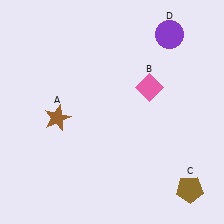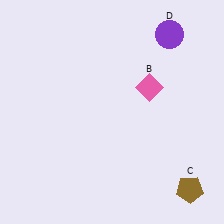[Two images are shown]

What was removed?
The brown star (A) was removed in Image 2.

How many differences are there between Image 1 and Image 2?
There is 1 difference between the two images.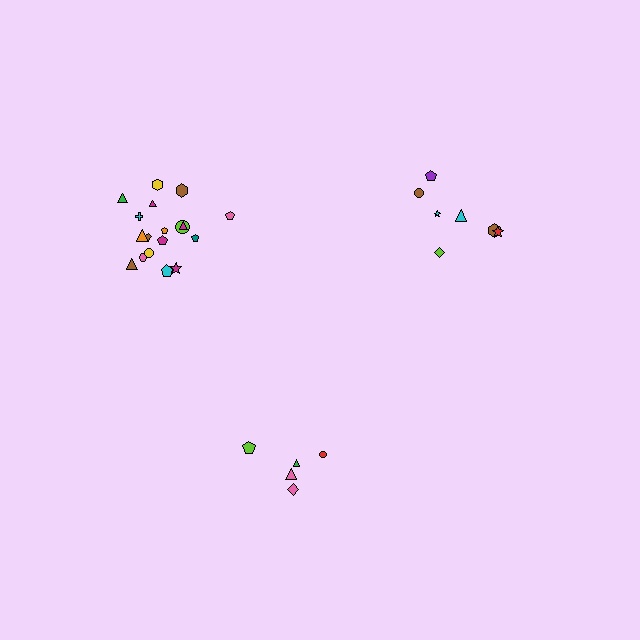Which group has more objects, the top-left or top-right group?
The top-left group.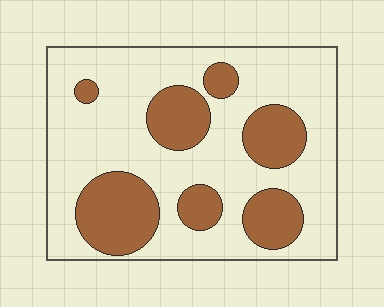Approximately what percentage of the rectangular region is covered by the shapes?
Approximately 30%.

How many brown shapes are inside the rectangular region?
7.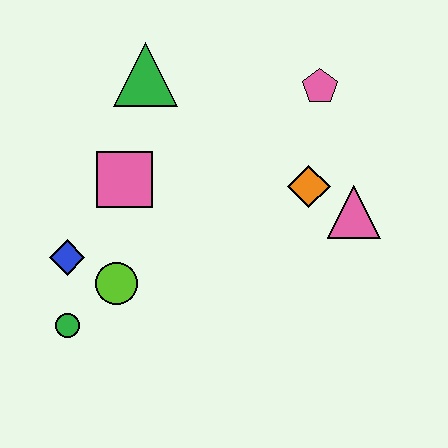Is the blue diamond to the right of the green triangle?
No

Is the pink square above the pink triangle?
Yes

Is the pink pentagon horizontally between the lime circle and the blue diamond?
No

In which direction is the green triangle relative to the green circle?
The green triangle is above the green circle.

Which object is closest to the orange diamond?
The pink triangle is closest to the orange diamond.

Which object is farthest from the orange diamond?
The green circle is farthest from the orange diamond.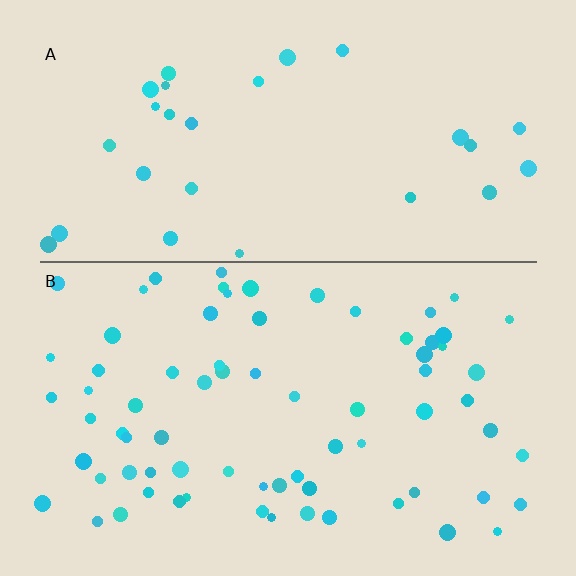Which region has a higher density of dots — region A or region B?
B (the bottom).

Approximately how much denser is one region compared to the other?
Approximately 2.6× — region B over region A.